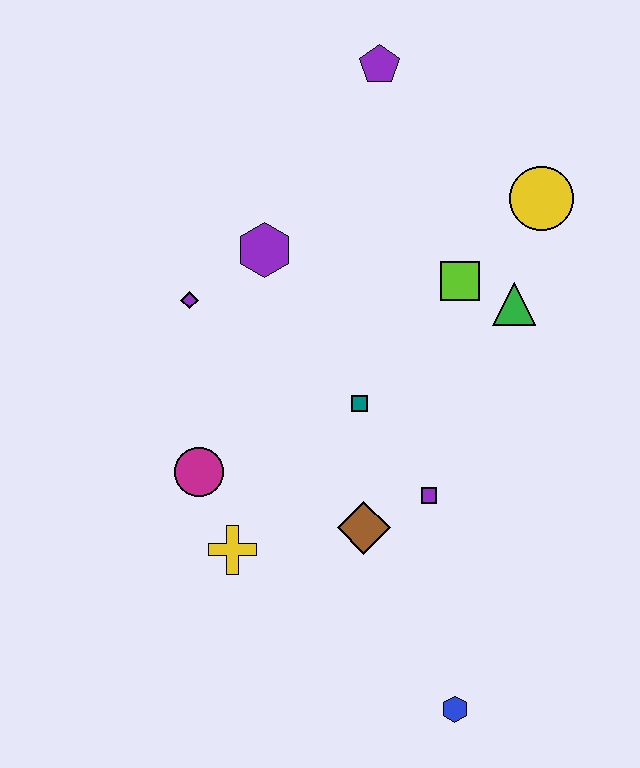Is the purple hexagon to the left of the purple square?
Yes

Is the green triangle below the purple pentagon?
Yes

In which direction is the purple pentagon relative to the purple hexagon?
The purple pentagon is above the purple hexagon.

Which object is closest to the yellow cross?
The magenta circle is closest to the yellow cross.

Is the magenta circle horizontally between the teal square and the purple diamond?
Yes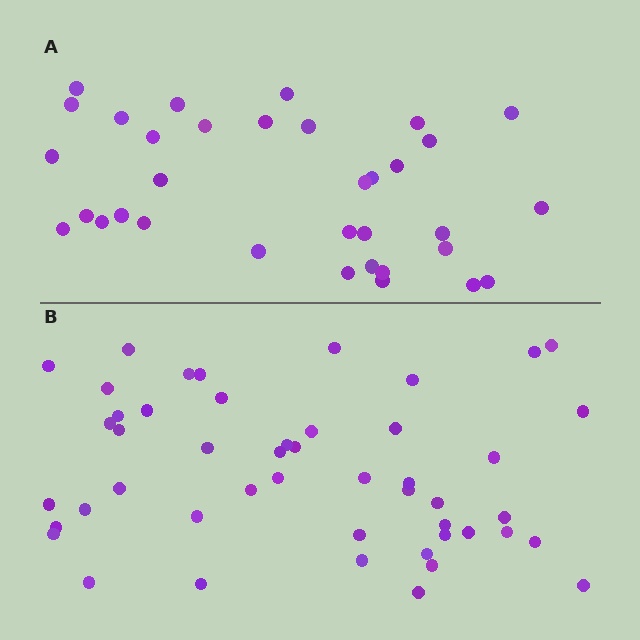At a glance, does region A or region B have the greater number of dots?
Region B (the bottom region) has more dots.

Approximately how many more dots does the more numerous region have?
Region B has approximately 15 more dots than region A.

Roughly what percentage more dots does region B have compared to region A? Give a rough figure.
About 40% more.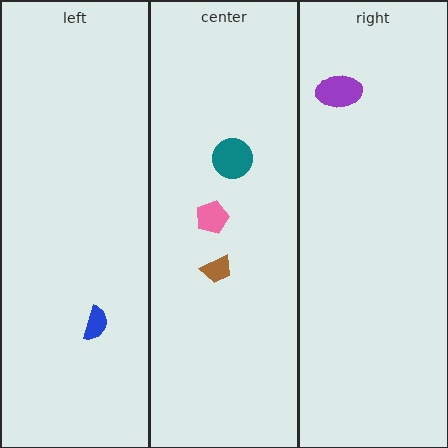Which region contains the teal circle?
The center region.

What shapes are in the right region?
The purple ellipse.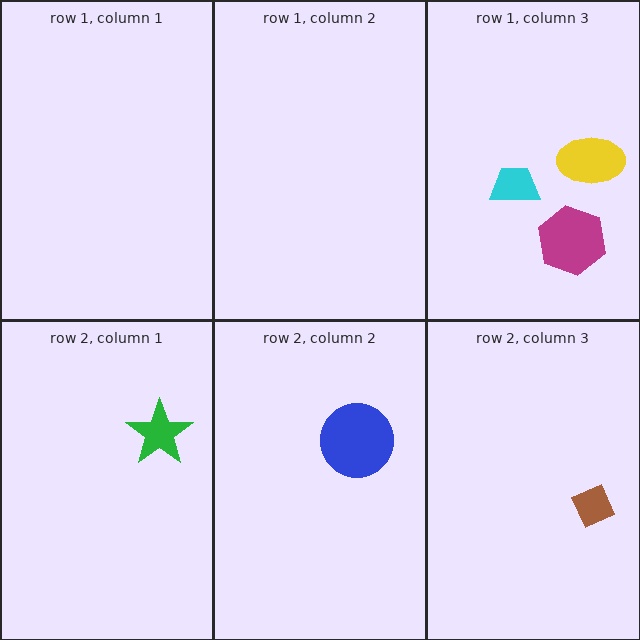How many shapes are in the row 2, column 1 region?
1.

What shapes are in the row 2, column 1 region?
The green star.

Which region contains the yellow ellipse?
The row 1, column 3 region.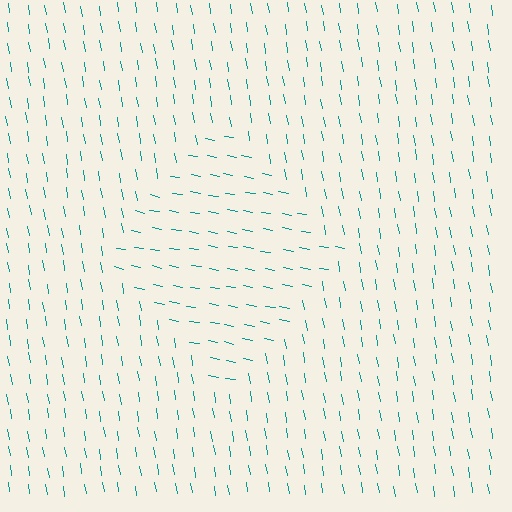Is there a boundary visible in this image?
Yes, there is a texture boundary formed by a change in line orientation.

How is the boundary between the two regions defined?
The boundary is defined purely by a change in line orientation (approximately 70 degrees difference). All lines are the same color and thickness.